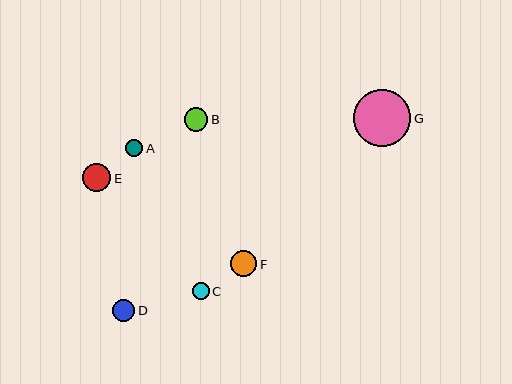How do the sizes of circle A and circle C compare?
Circle A and circle C are approximately the same size.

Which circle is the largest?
Circle G is the largest with a size of approximately 57 pixels.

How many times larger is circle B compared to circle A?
Circle B is approximately 1.3 times the size of circle A.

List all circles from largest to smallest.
From largest to smallest: G, E, F, B, D, A, C.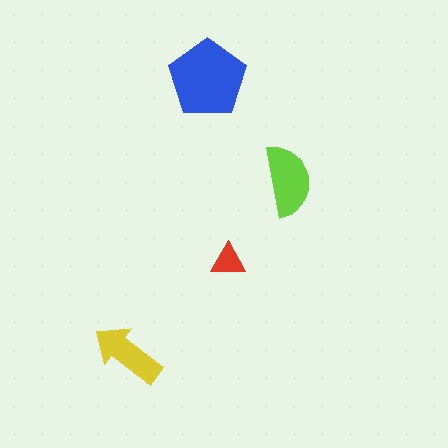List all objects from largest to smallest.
The blue pentagon, the lime semicircle, the yellow arrow, the red triangle.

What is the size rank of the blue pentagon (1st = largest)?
1st.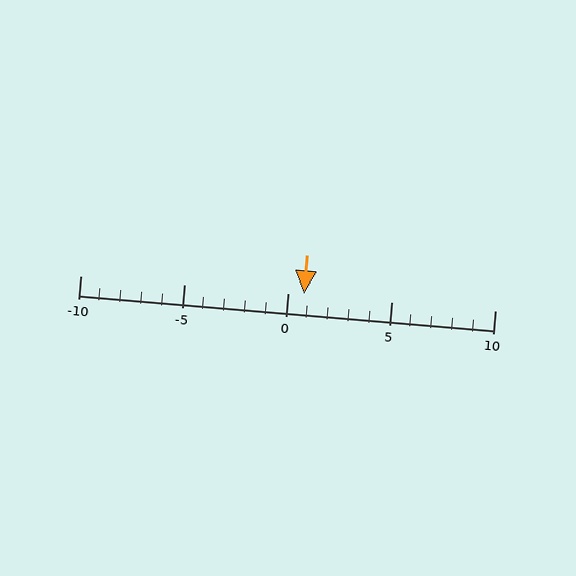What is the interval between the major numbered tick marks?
The major tick marks are spaced 5 units apart.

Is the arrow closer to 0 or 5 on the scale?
The arrow is closer to 0.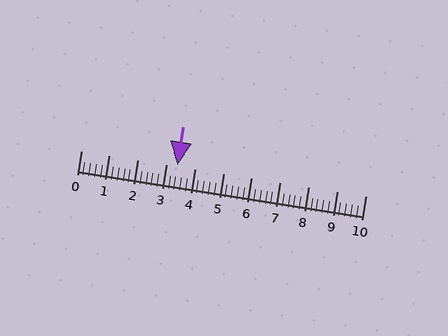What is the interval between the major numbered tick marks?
The major tick marks are spaced 1 units apart.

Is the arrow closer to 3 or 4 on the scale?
The arrow is closer to 3.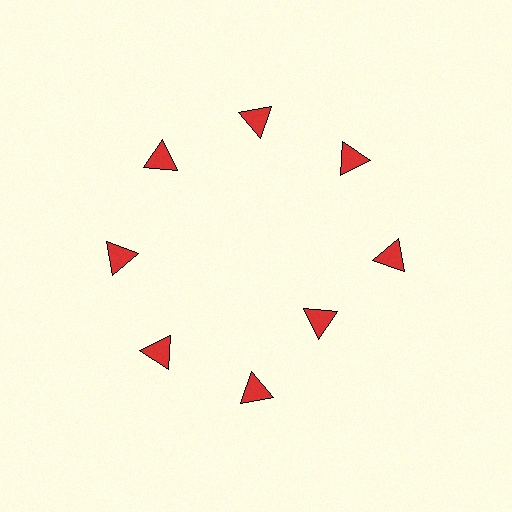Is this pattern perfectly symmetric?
No. The 8 red triangles are arranged in a ring, but one element near the 4 o'clock position is pulled inward toward the center, breaking the 8-fold rotational symmetry.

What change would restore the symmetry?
The symmetry would be restored by moving it outward, back onto the ring so that all 8 triangles sit at equal angles and equal distance from the center.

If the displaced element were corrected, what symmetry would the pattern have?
It would have 8-fold rotational symmetry — the pattern would map onto itself every 45 degrees.